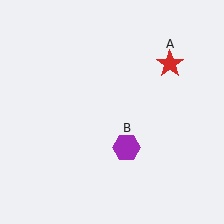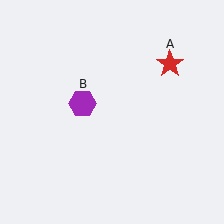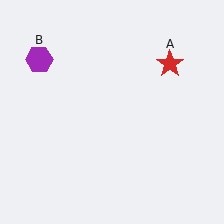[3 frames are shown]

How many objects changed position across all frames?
1 object changed position: purple hexagon (object B).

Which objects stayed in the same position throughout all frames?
Red star (object A) remained stationary.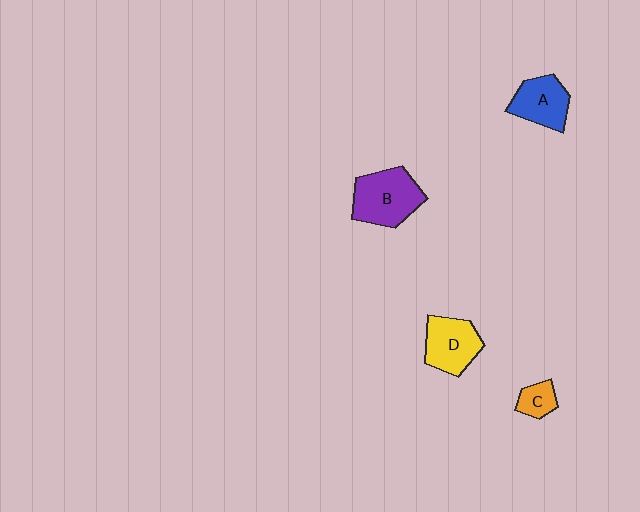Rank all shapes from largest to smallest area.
From largest to smallest: B (purple), D (yellow), A (blue), C (orange).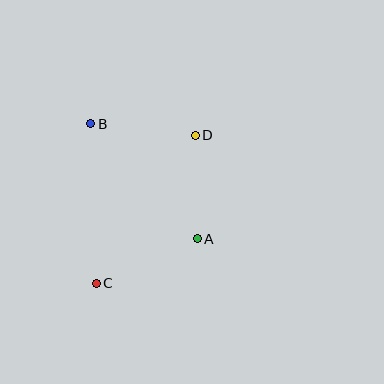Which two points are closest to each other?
Points A and D are closest to each other.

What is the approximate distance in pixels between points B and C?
The distance between B and C is approximately 159 pixels.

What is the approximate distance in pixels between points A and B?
The distance between A and B is approximately 157 pixels.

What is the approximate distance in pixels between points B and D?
The distance between B and D is approximately 105 pixels.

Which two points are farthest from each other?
Points C and D are farthest from each other.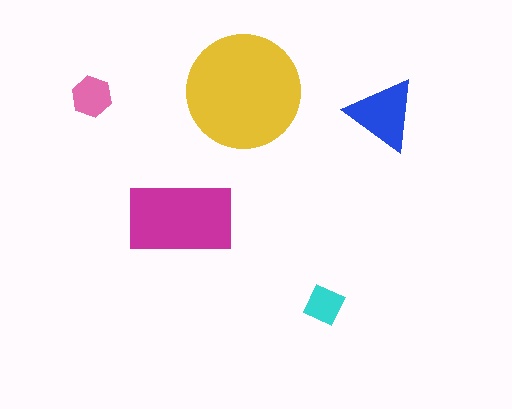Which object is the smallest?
The cyan diamond.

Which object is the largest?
The yellow circle.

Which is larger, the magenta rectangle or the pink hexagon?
The magenta rectangle.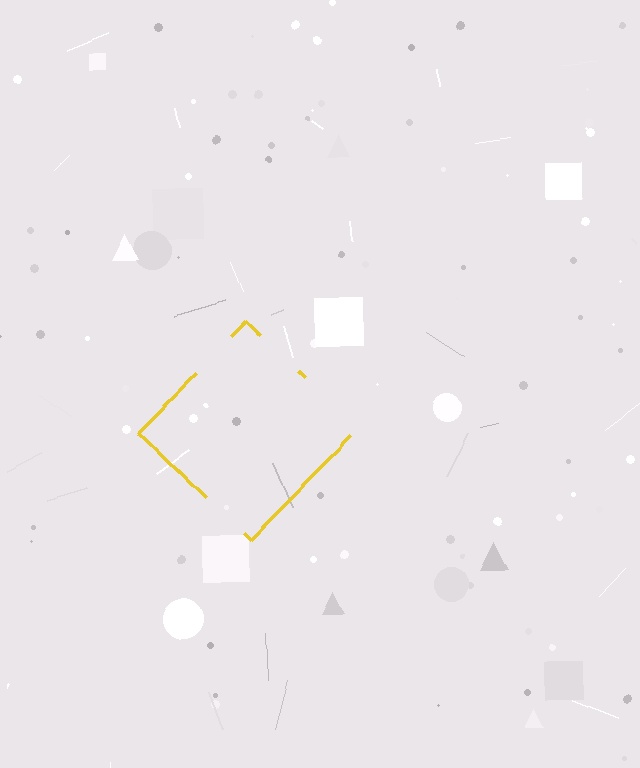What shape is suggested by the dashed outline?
The dashed outline suggests a diamond.